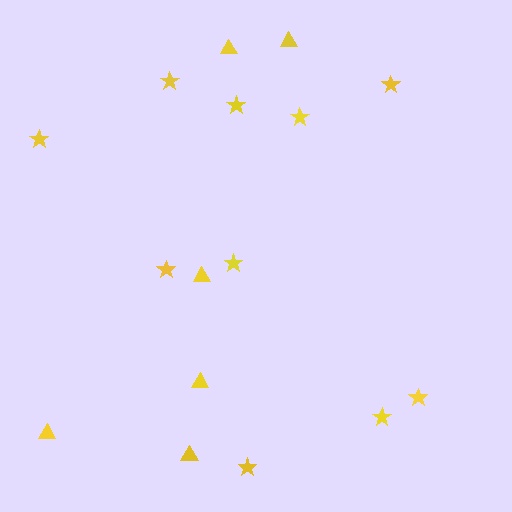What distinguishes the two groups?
There are 2 groups: one group of triangles (6) and one group of stars (10).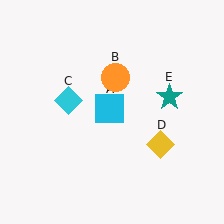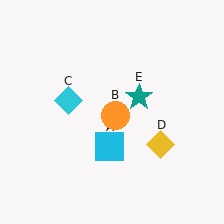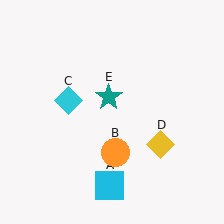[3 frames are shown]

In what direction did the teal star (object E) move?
The teal star (object E) moved left.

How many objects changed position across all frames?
3 objects changed position: cyan square (object A), orange circle (object B), teal star (object E).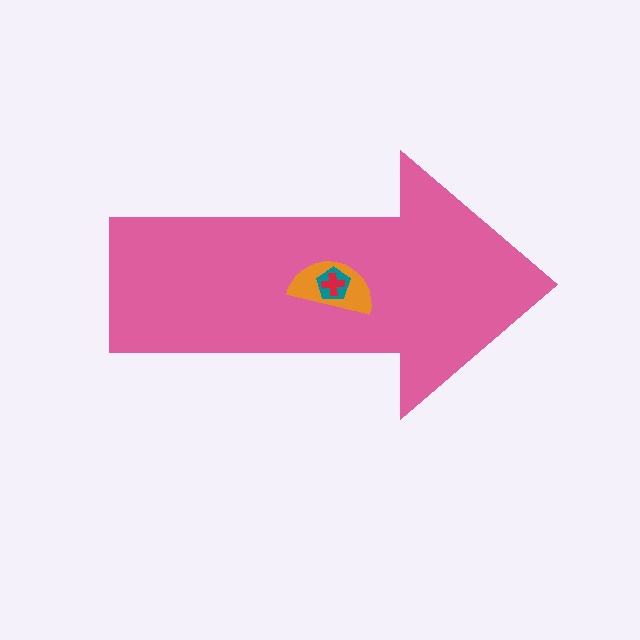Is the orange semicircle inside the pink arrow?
Yes.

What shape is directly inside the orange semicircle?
The teal pentagon.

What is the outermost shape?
The pink arrow.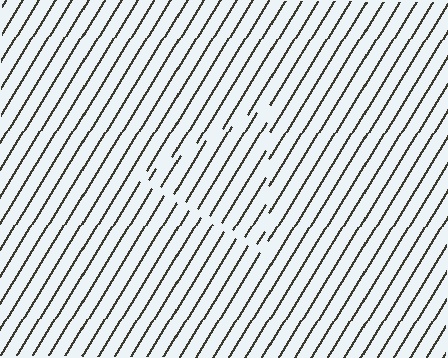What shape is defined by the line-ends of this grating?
An illusory triangle. The interior of the shape contains the same grating, shifted by half a period — the contour is defined by the phase discontinuity where line-ends from the inner and outer gratings abut.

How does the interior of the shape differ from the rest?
The interior of the shape contains the same grating, shifted by half a period — the contour is defined by the phase discontinuity where line-ends from the inner and outer gratings abut.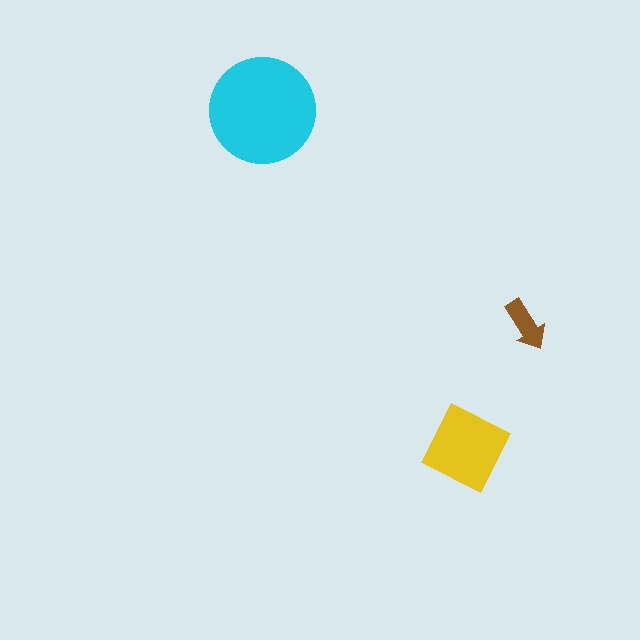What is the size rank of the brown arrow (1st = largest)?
3rd.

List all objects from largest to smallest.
The cyan circle, the yellow diamond, the brown arrow.